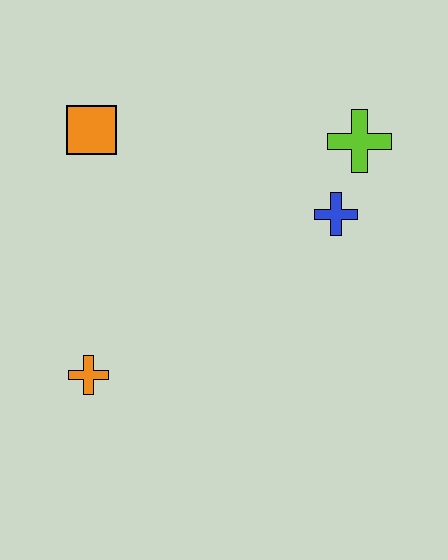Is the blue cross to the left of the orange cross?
No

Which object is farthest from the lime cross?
The orange cross is farthest from the lime cross.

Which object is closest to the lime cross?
The blue cross is closest to the lime cross.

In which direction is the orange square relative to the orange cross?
The orange square is above the orange cross.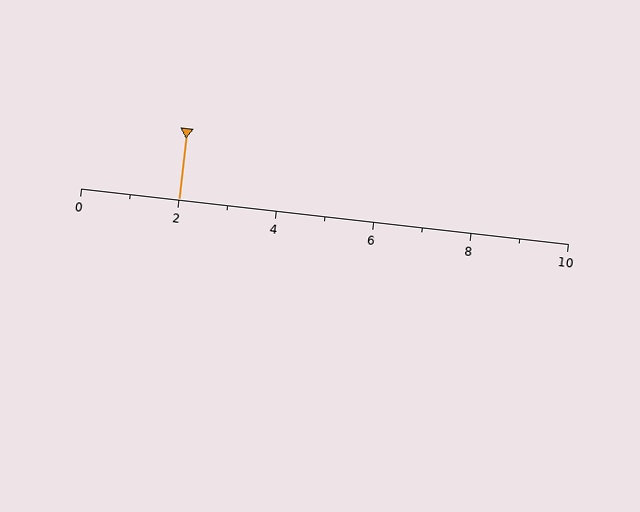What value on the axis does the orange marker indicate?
The marker indicates approximately 2.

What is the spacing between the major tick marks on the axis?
The major ticks are spaced 2 apart.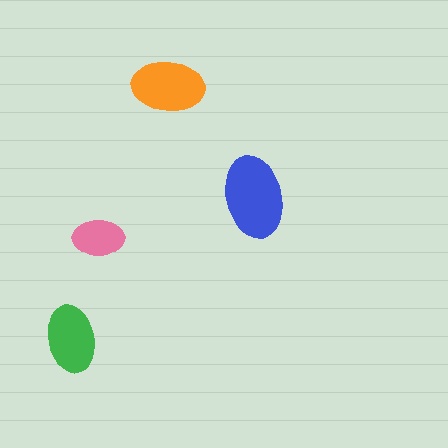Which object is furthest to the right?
The blue ellipse is rightmost.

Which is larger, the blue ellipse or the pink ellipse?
The blue one.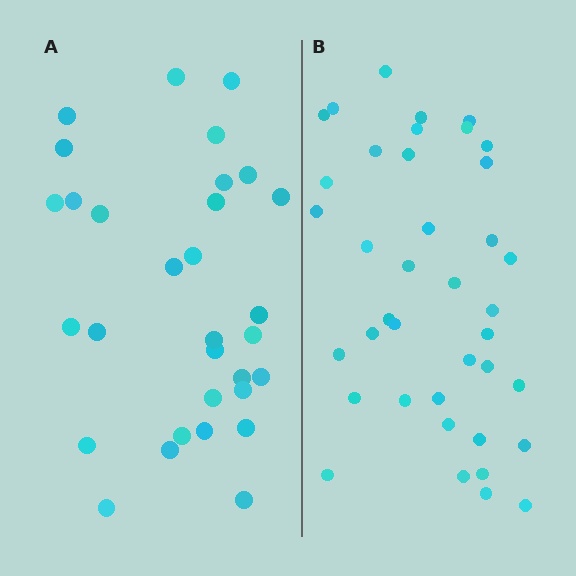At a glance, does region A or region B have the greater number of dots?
Region B (the right region) has more dots.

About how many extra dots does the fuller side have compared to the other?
Region B has roughly 8 or so more dots than region A.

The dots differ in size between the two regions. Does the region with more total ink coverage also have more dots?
No. Region A has more total ink coverage because its dots are larger, but region B actually contains more individual dots. Total area can be misleading — the number of items is what matters here.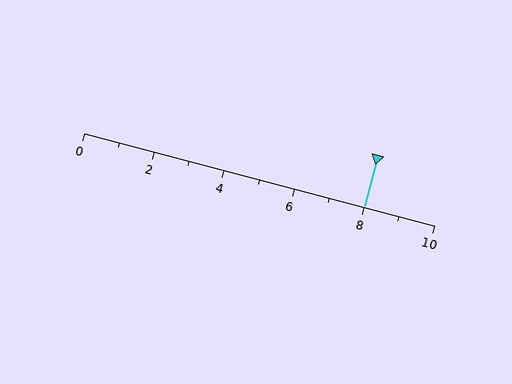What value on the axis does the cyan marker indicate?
The marker indicates approximately 8.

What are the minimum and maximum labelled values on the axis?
The axis runs from 0 to 10.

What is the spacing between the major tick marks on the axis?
The major ticks are spaced 2 apart.